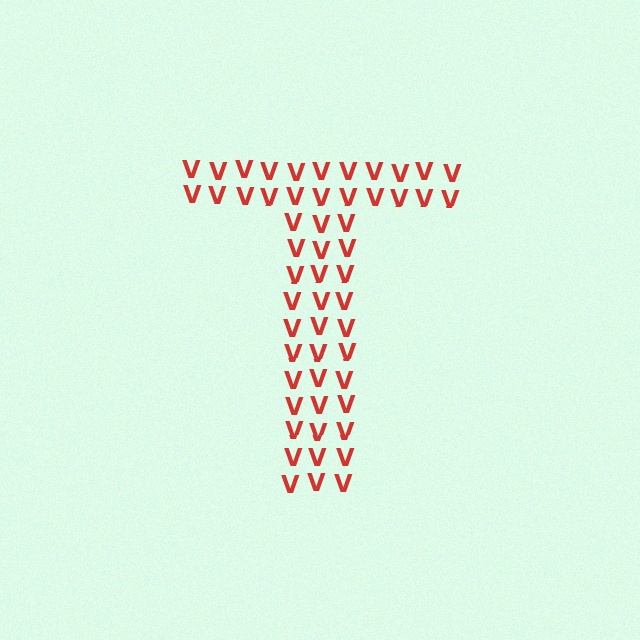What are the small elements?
The small elements are letter V's.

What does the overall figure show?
The overall figure shows the letter T.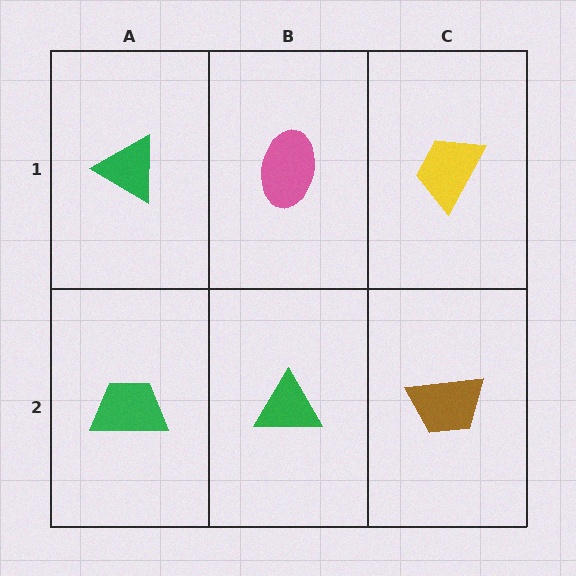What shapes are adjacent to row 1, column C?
A brown trapezoid (row 2, column C), a pink ellipse (row 1, column B).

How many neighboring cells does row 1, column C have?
2.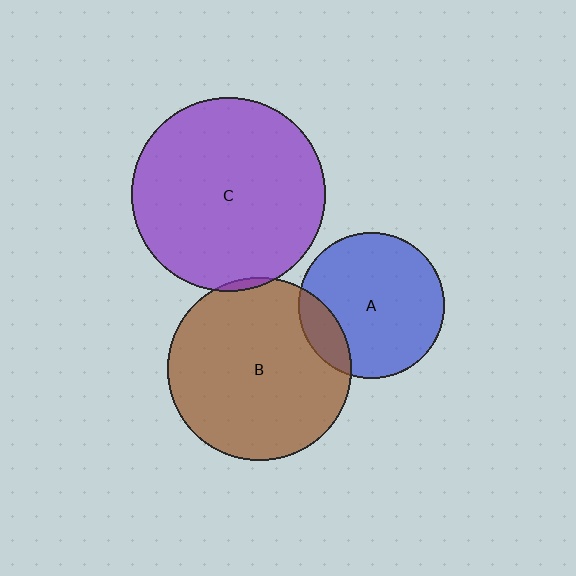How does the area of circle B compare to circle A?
Approximately 1.6 times.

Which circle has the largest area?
Circle C (purple).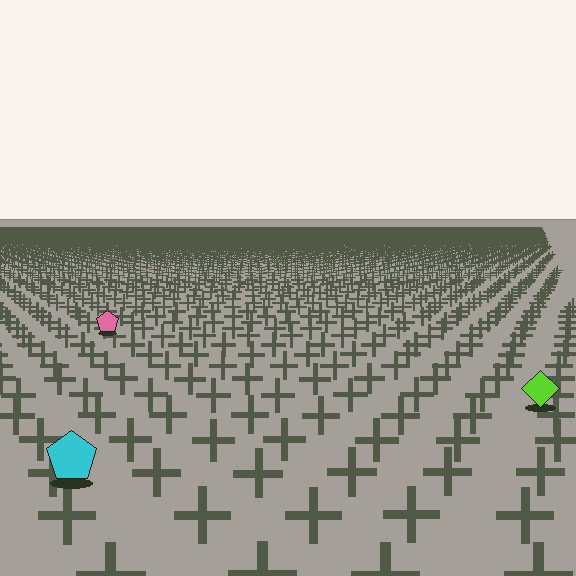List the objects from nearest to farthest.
From nearest to farthest: the cyan pentagon, the lime diamond, the pink pentagon.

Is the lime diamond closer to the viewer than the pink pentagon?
Yes. The lime diamond is closer — you can tell from the texture gradient: the ground texture is coarser near it.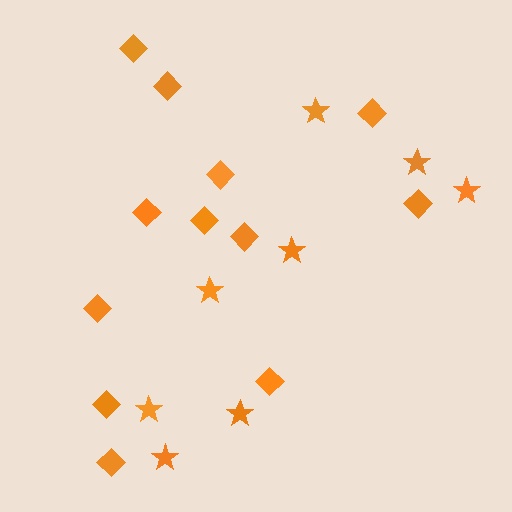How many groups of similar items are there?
There are 2 groups: one group of stars (8) and one group of diamonds (12).